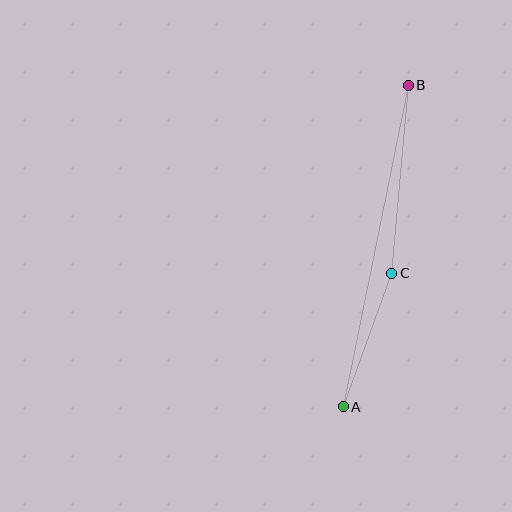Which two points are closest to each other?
Points A and C are closest to each other.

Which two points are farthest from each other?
Points A and B are farthest from each other.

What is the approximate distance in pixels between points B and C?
The distance between B and C is approximately 189 pixels.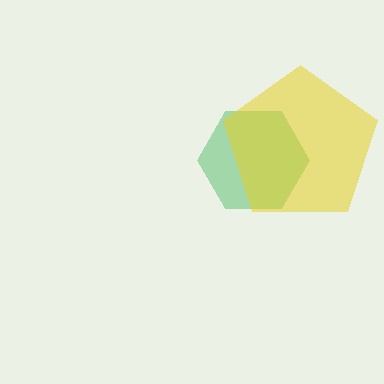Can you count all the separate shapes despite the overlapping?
Yes, there are 2 separate shapes.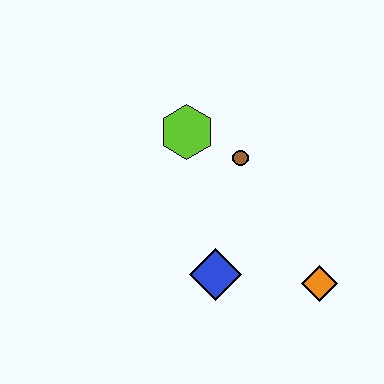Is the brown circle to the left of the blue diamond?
No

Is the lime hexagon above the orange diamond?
Yes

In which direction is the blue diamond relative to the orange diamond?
The blue diamond is to the left of the orange diamond.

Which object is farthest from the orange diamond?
The lime hexagon is farthest from the orange diamond.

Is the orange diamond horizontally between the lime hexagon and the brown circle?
No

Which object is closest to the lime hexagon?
The brown circle is closest to the lime hexagon.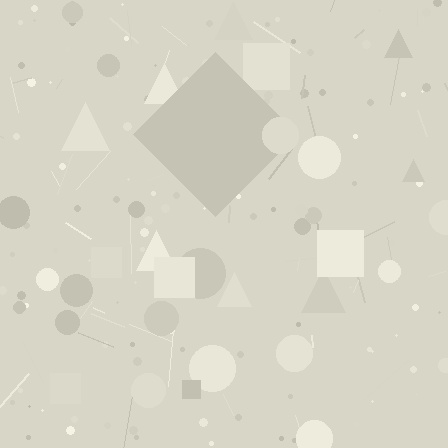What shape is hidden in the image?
A diamond is hidden in the image.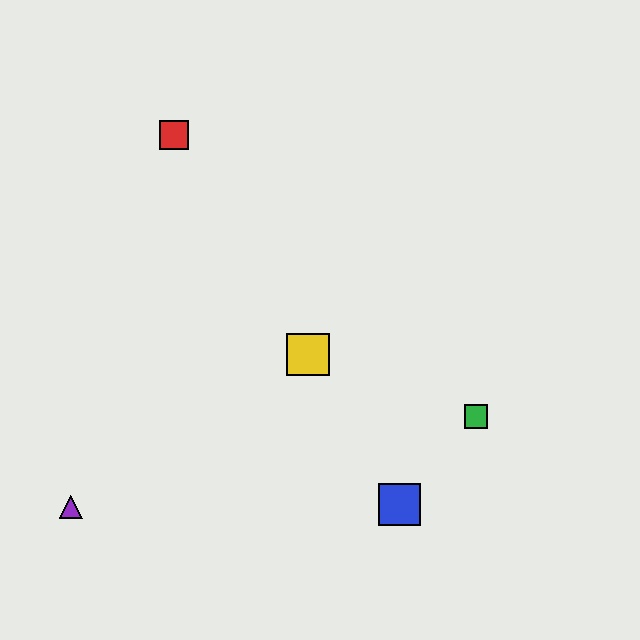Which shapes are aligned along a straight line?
The red square, the blue square, the yellow square are aligned along a straight line.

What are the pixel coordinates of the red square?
The red square is at (174, 135).